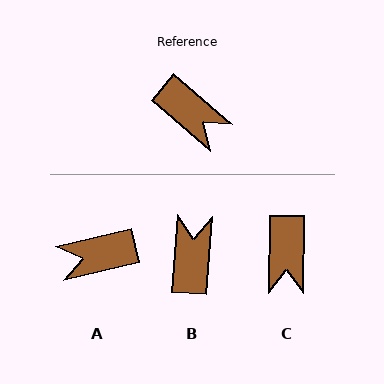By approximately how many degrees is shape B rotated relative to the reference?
Approximately 127 degrees counter-clockwise.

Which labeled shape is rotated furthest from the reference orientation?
B, about 127 degrees away.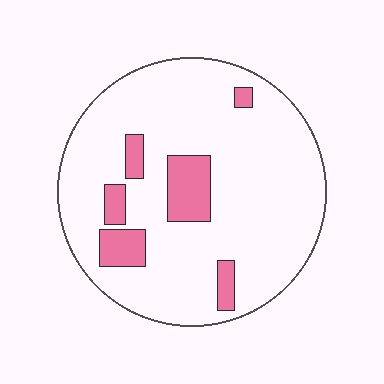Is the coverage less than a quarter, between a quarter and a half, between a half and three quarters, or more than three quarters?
Less than a quarter.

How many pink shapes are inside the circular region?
6.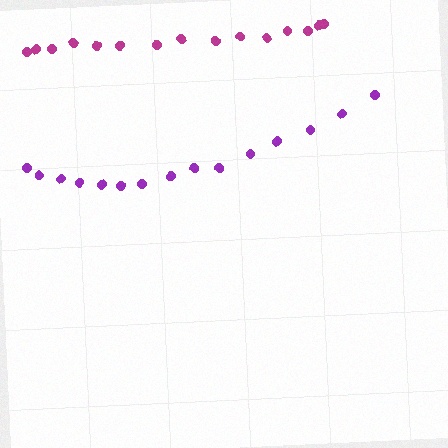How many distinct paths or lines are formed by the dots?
There are 2 distinct paths.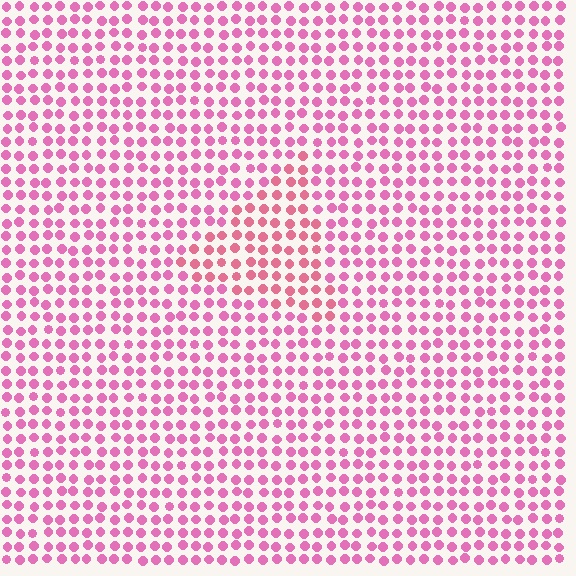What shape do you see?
I see a triangle.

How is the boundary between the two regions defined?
The boundary is defined purely by a slight shift in hue (about 20 degrees). Spacing, size, and orientation are identical on both sides.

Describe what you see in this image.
The image is filled with small pink elements in a uniform arrangement. A triangle-shaped region is visible where the elements are tinted to a slightly different hue, forming a subtle color boundary.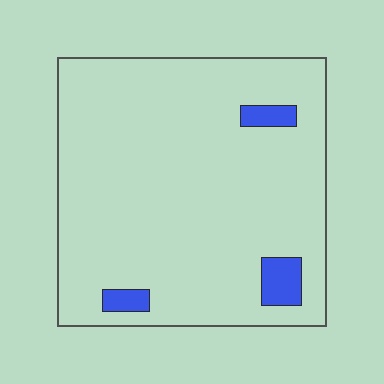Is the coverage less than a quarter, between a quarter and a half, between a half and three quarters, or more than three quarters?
Less than a quarter.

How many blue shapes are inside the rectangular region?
3.